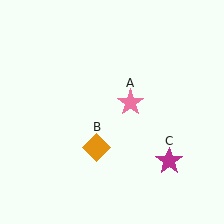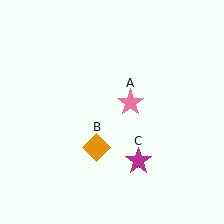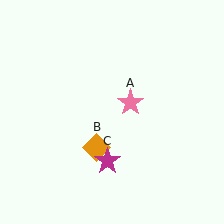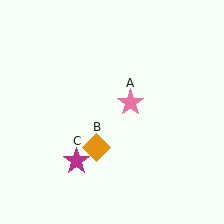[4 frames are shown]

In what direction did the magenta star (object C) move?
The magenta star (object C) moved left.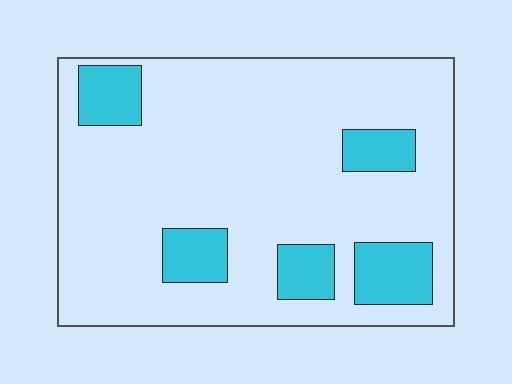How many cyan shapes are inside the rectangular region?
5.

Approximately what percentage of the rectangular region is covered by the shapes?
Approximately 20%.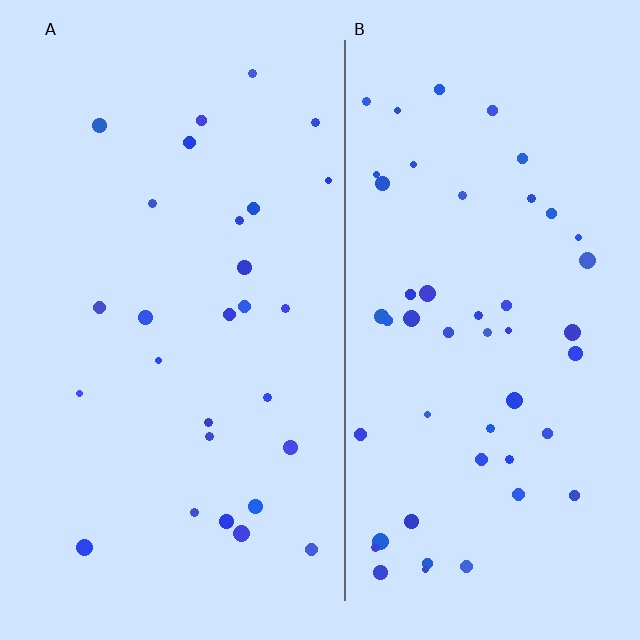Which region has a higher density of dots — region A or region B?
B (the right).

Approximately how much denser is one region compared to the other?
Approximately 1.8× — region B over region A.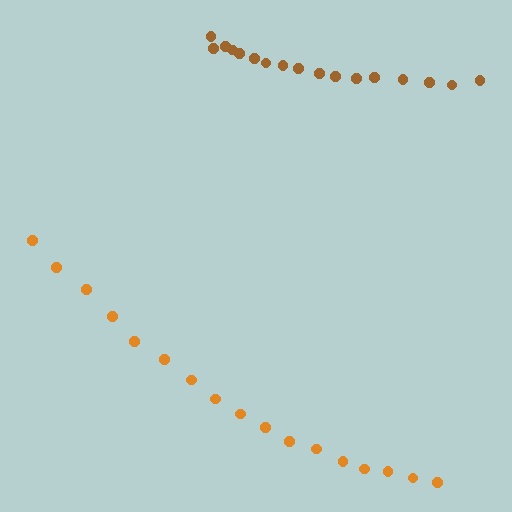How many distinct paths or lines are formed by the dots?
There are 2 distinct paths.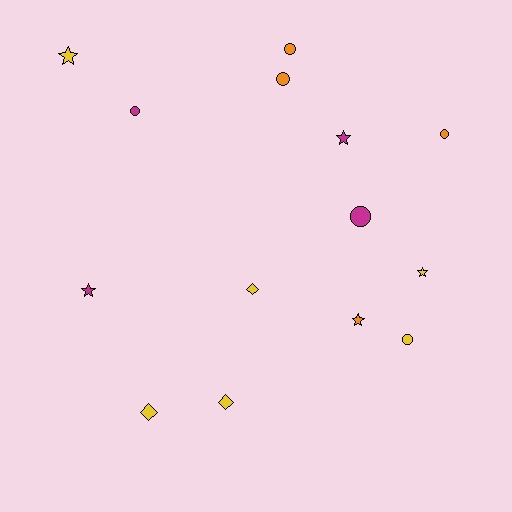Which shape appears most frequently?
Circle, with 6 objects.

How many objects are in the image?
There are 14 objects.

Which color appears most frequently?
Yellow, with 6 objects.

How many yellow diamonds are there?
There are 3 yellow diamonds.